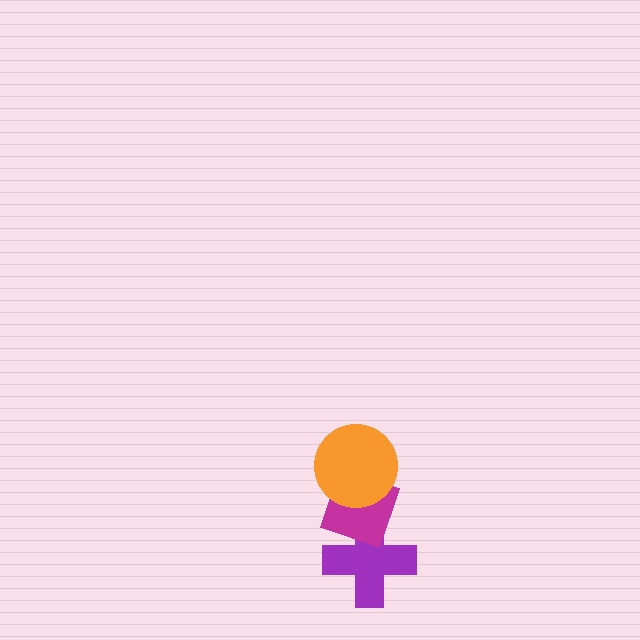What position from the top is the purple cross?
The purple cross is 3rd from the top.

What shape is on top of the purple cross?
The magenta diamond is on top of the purple cross.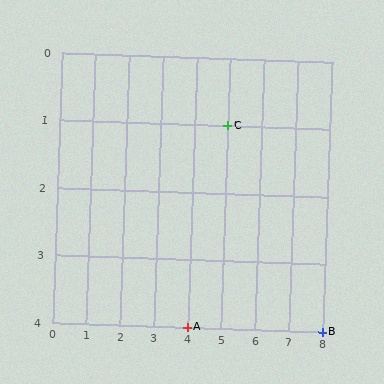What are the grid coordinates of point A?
Point A is at grid coordinates (4, 4).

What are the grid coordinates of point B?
Point B is at grid coordinates (8, 4).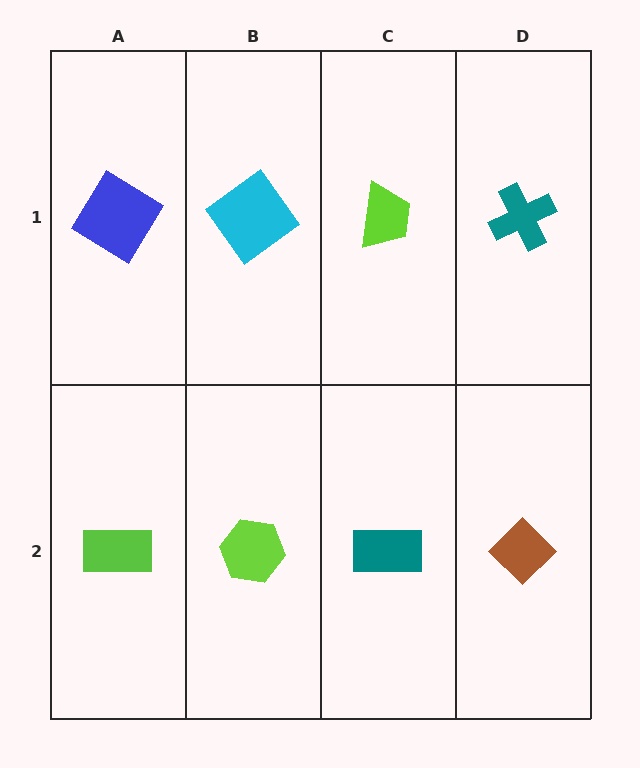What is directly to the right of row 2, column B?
A teal rectangle.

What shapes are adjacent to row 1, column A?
A lime rectangle (row 2, column A), a cyan diamond (row 1, column B).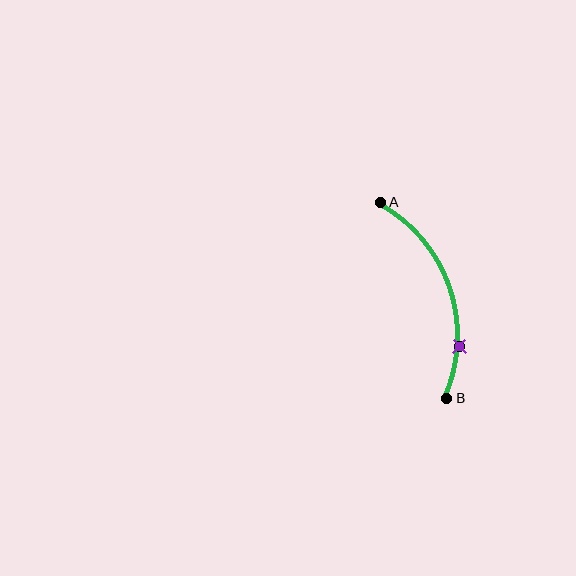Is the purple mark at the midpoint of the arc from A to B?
No. The purple mark lies on the arc but is closer to endpoint B. The arc midpoint would be at the point on the curve equidistant along the arc from both A and B.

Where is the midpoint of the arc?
The arc midpoint is the point on the curve farthest from the straight line joining A and B. It sits to the right of that line.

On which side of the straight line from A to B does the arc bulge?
The arc bulges to the right of the straight line connecting A and B.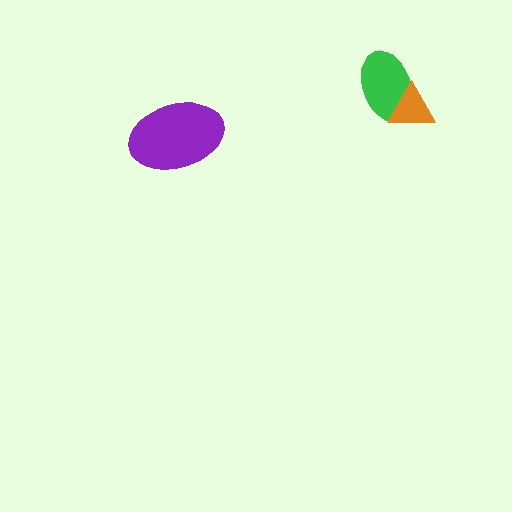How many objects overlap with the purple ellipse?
0 objects overlap with the purple ellipse.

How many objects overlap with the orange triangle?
1 object overlaps with the orange triangle.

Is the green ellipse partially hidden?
Yes, it is partially covered by another shape.